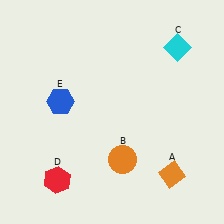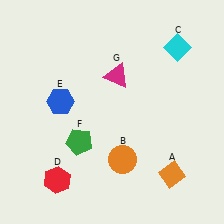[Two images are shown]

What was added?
A green pentagon (F), a magenta triangle (G) were added in Image 2.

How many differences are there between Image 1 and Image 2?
There are 2 differences between the two images.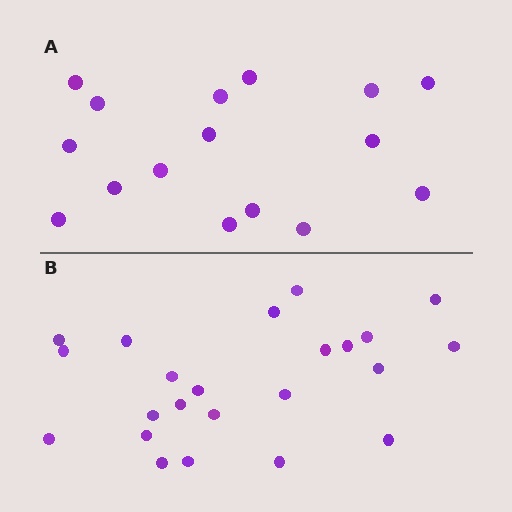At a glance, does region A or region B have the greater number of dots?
Region B (the bottom region) has more dots.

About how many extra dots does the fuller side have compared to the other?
Region B has roughly 8 or so more dots than region A.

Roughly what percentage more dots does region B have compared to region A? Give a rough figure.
About 45% more.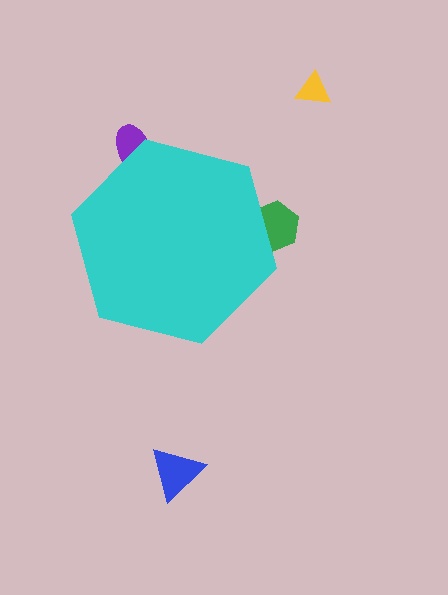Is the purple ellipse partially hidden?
Yes, the purple ellipse is partially hidden behind the cyan hexagon.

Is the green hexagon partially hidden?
Yes, the green hexagon is partially hidden behind the cyan hexagon.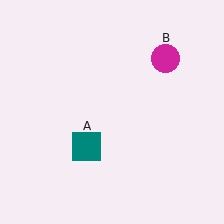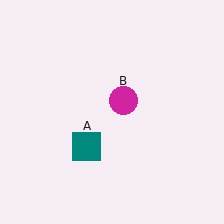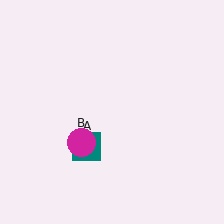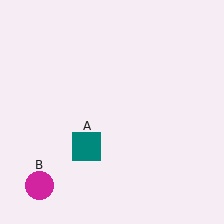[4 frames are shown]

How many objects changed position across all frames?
1 object changed position: magenta circle (object B).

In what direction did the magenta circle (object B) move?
The magenta circle (object B) moved down and to the left.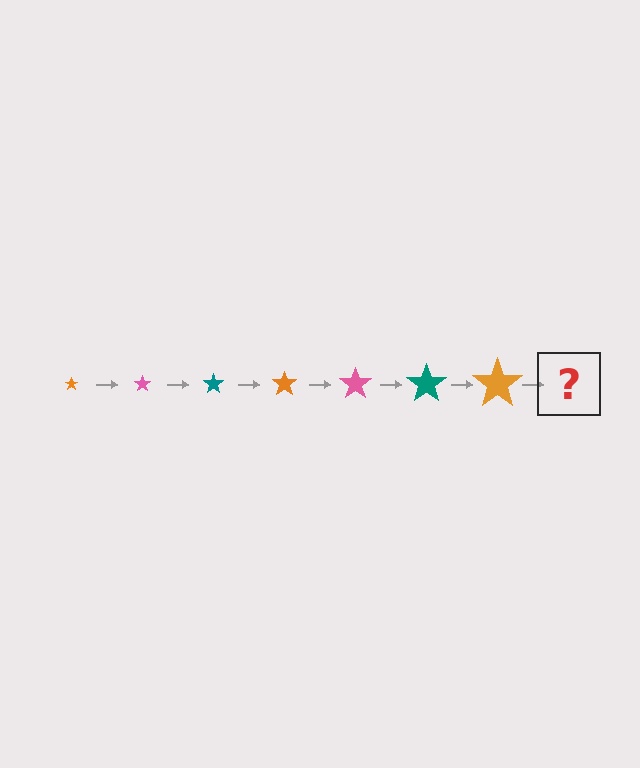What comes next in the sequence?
The next element should be a pink star, larger than the previous one.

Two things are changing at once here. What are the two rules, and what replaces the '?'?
The two rules are that the star grows larger each step and the color cycles through orange, pink, and teal. The '?' should be a pink star, larger than the previous one.